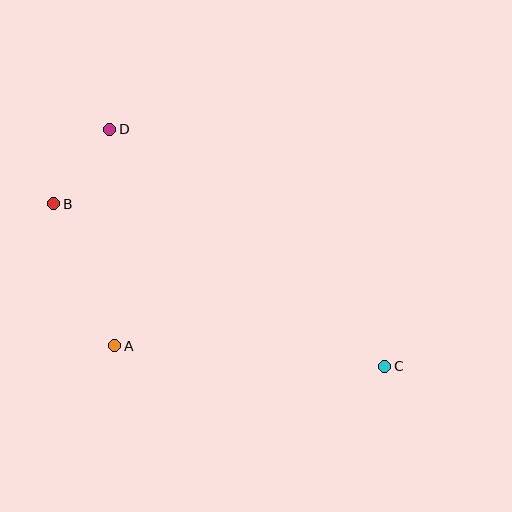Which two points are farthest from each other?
Points B and C are farthest from each other.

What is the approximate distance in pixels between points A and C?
The distance between A and C is approximately 270 pixels.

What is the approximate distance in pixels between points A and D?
The distance between A and D is approximately 217 pixels.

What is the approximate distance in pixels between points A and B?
The distance between A and B is approximately 155 pixels.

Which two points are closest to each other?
Points B and D are closest to each other.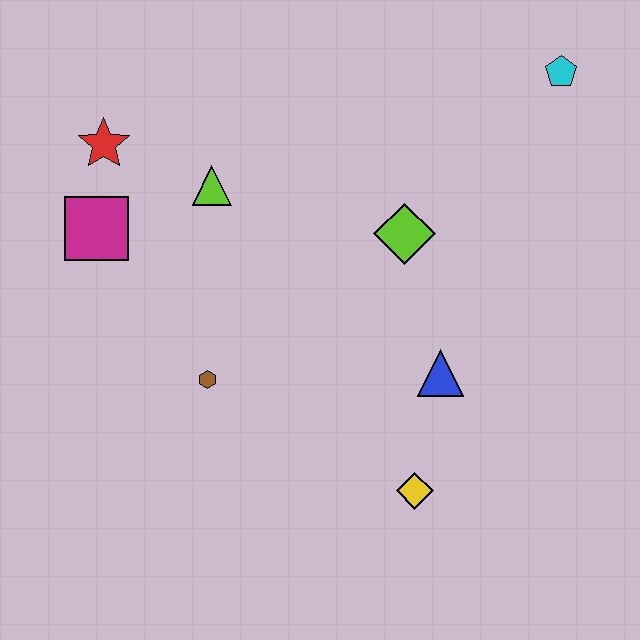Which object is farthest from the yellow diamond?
The red star is farthest from the yellow diamond.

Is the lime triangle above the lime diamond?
Yes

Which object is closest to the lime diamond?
The blue triangle is closest to the lime diamond.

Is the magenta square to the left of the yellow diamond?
Yes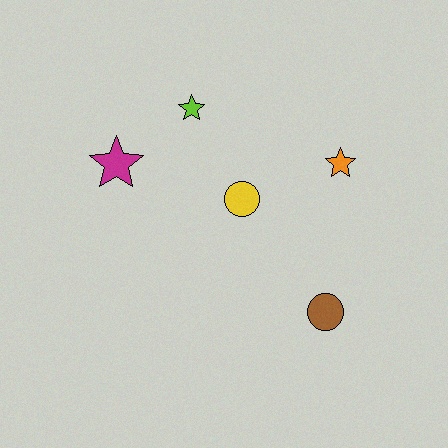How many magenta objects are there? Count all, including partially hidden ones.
There is 1 magenta object.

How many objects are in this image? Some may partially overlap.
There are 5 objects.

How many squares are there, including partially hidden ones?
There are no squares.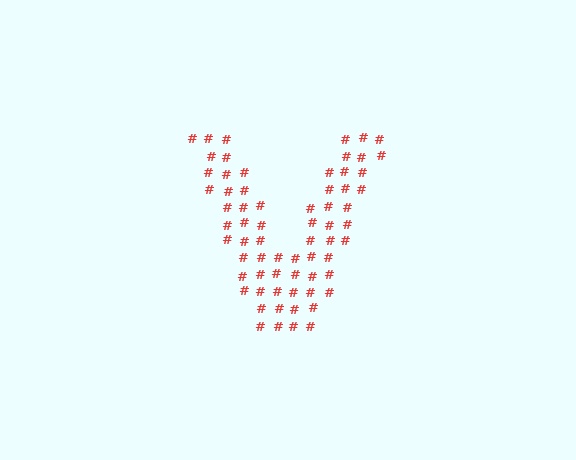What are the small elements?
The small elements are hash symbols.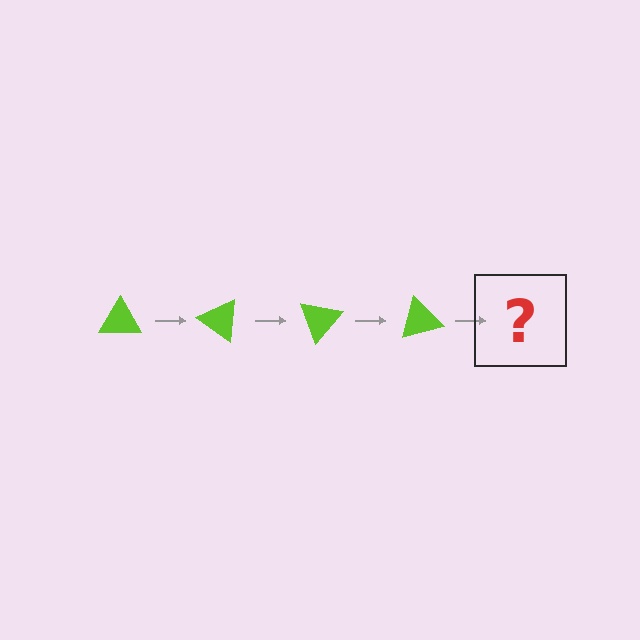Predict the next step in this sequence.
The next step is a lime triangle rotated 140 degrees.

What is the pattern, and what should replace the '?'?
The pattern is that the triangle rotates 35 degrees each step. The '?' should be a lime triangle rotated 140 degrees.